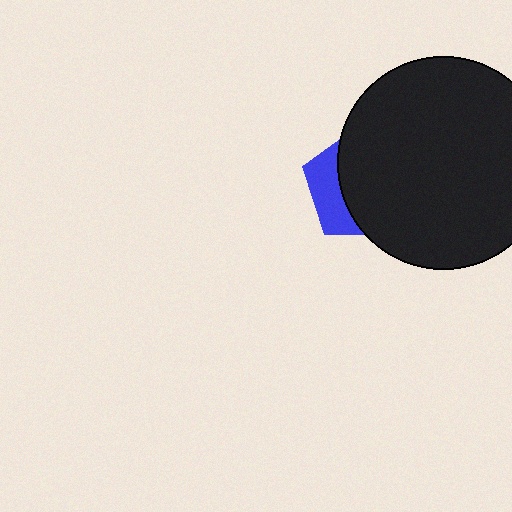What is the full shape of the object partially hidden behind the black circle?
The partially hidden object is a blue pentagon.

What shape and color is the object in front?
The object in front is a black circle.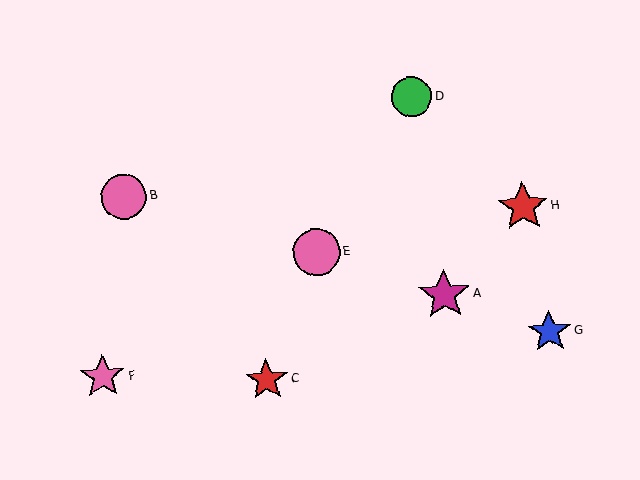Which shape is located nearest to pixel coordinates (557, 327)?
The blue star (labeled G) at (549, 332) is nearest to that location.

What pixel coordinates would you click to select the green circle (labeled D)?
Click at (412, 97) to select the green circle D.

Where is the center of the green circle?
The center of the green circle is at (412, 97).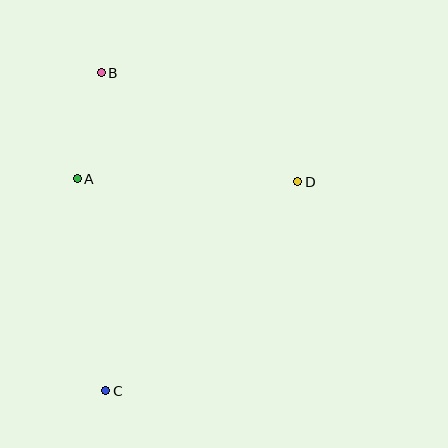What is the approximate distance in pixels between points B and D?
The distance between B and D is approximately 225 pixels.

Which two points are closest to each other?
Points A and B are closest to each other.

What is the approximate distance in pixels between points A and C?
The distance between A and C is approximately 214 pixels.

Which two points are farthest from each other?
Points B and C are farthest from each other.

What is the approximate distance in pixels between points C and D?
The distance between C and D is approximately 284 pixels.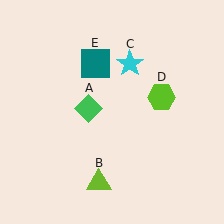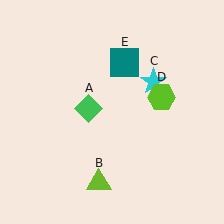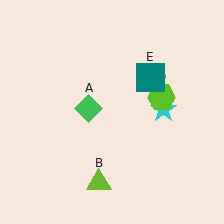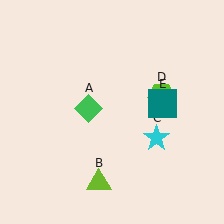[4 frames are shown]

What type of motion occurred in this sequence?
The cyan star (object C), teal square (object E) rotated clockwise around the center of the scene.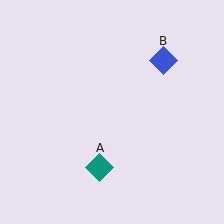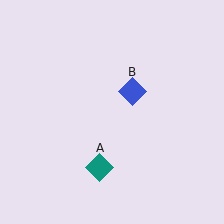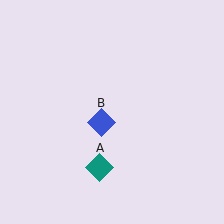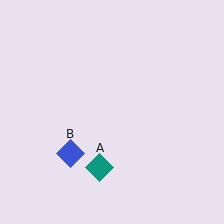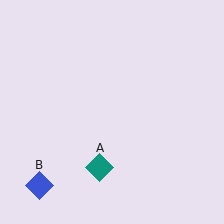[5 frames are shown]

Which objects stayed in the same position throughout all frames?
Teal diamond (object A) remained stationary.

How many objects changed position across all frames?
1 object changed position: blue diamond (object B).